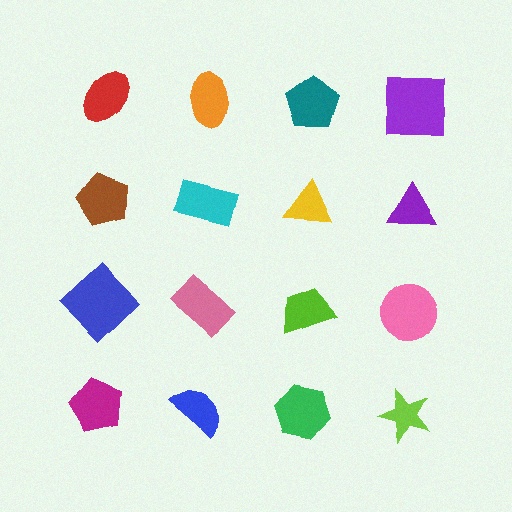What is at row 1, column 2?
An orange ellipse.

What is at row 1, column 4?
A purple square.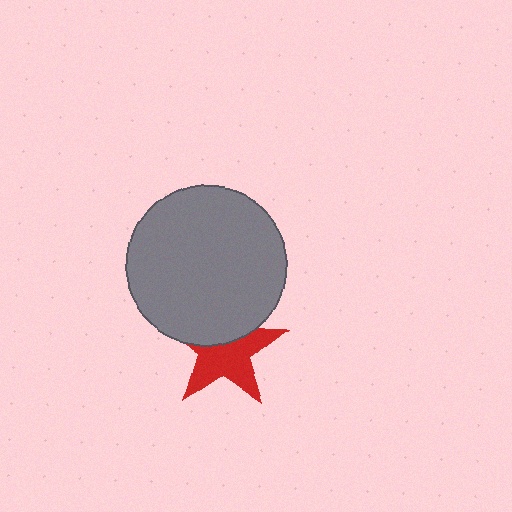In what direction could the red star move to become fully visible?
The red star could move down. That would shift it out from behind the gray circle entirely.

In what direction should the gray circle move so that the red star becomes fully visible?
The gray circle should move up. That is the shortest direction to clear the overlap and leave the red star fully visible.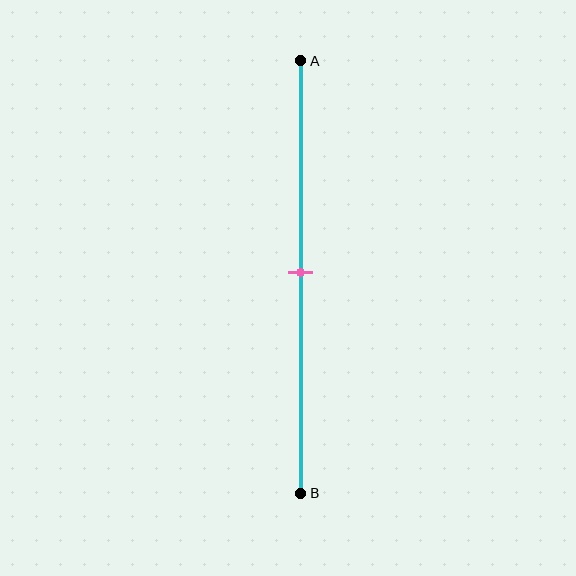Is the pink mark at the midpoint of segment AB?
Yes, the mark is approximately at the midpoint.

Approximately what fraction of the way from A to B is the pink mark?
The pink mark is approximately 50% of the way from A to B.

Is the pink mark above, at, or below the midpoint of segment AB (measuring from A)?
The pink mark is approximately at the midpoint of segment AB.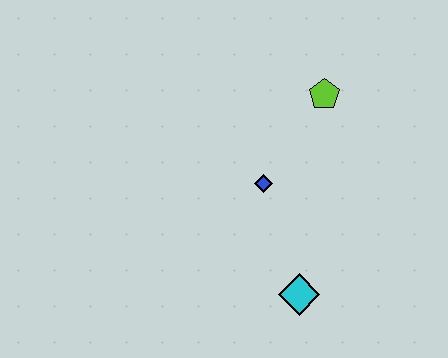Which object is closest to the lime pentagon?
The blue diamond is closest to the lime pentagon.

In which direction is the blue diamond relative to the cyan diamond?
The blue diamond is above the cyan diamond.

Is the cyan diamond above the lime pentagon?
No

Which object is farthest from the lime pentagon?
The cyan diamond is farthest from the lime pentagon.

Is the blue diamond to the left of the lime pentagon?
Yes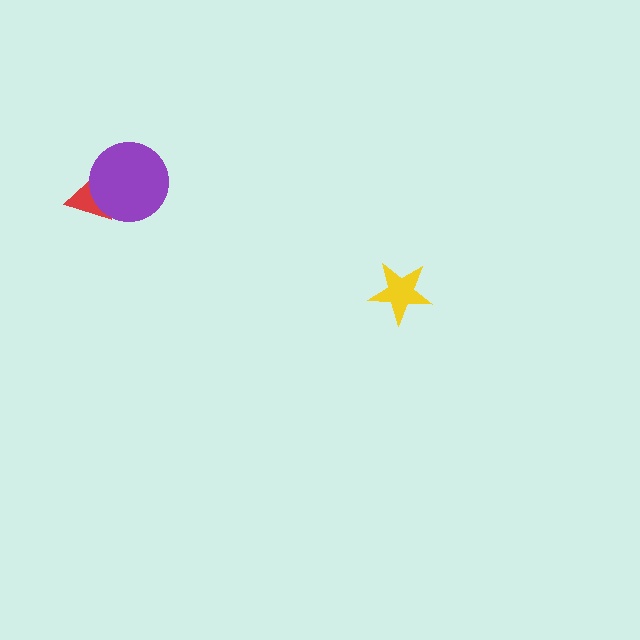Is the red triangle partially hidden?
Yes, it is partially covered by another shape.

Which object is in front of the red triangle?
The purple circle is in front of the red triangle.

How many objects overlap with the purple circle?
1 object overlaps with the purple circle.